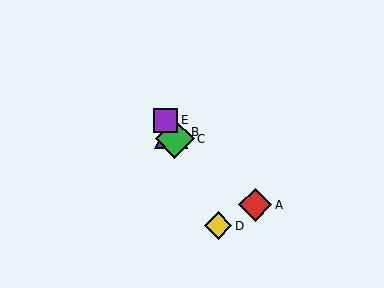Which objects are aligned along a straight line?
Objects B, C, D, E are aligned along a straight line.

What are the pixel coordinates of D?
Object D is at (218, 226).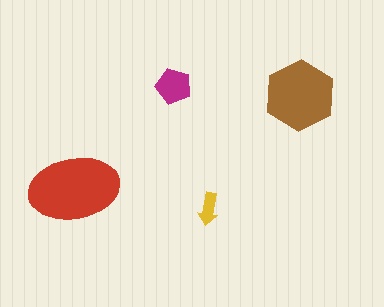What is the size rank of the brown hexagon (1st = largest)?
2nd.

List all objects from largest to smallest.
The red ellipse, the brown hexagon, the magenta pentagon, the yellow arrow.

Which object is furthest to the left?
The red ellipse is leftmost.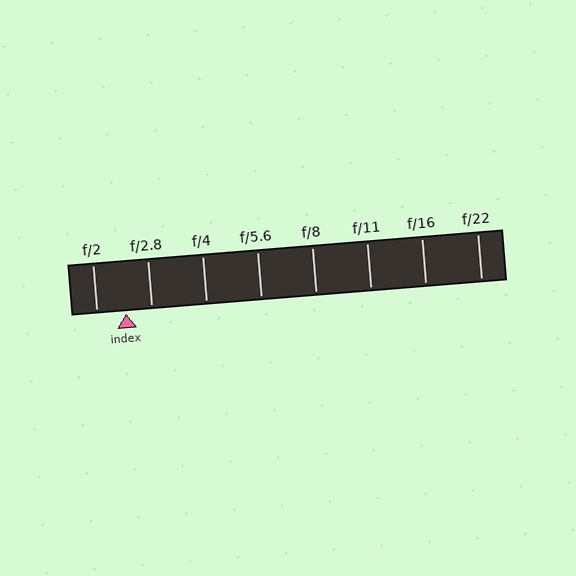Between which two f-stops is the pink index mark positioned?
The index mark is between f/2 and f/2.8.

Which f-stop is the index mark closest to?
The index mark is closest to f/2.8.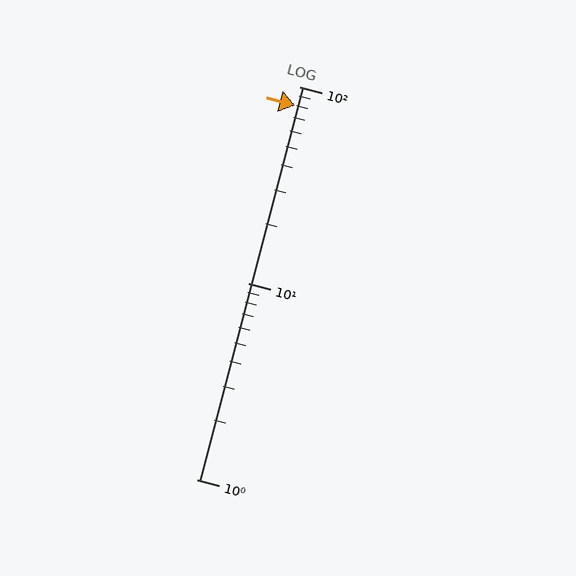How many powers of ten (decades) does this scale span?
The scale spans 2 decades, from 1 to 100.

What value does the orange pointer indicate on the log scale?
The pointer indicates approximately 80.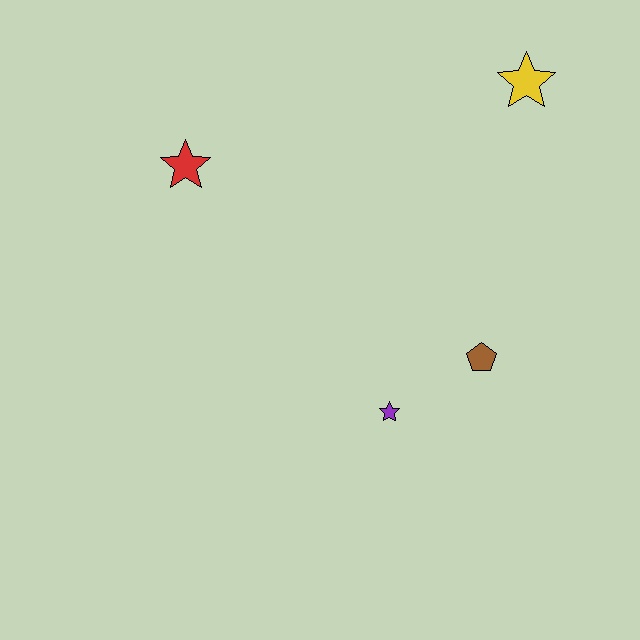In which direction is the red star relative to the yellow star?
The red star is to the left of the yellow star.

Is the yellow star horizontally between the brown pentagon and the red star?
No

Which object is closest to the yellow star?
The brown pentagon is closest to the yellow star.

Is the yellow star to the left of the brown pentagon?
No